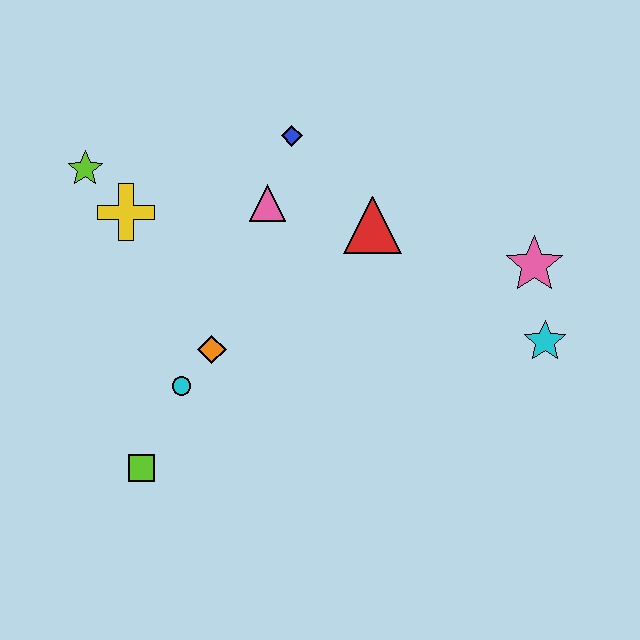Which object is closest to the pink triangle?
The blue diamond is closest to the pink triangle.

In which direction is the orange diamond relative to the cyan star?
The orange diamond is to the left of the cyan star.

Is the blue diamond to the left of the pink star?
Yes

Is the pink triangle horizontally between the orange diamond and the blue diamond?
Yes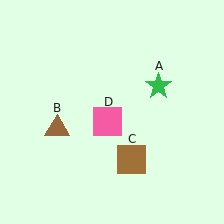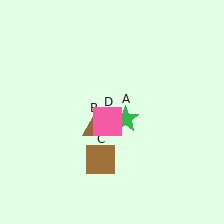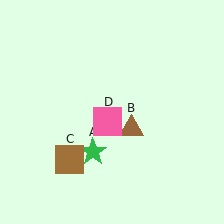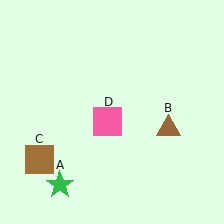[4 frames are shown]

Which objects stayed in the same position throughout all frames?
Pink square (object D) remained stationary.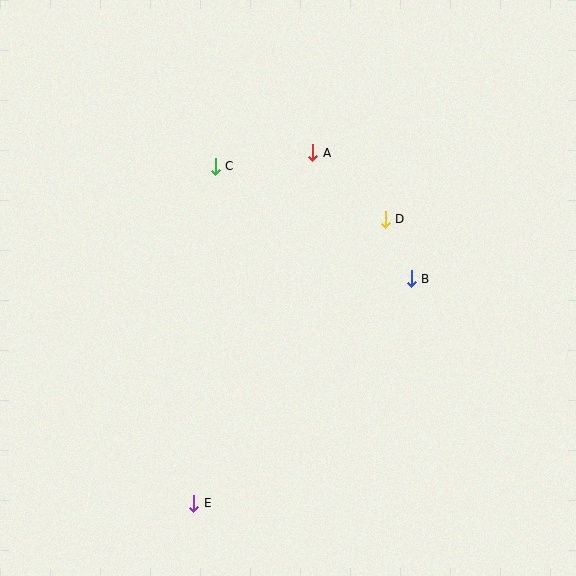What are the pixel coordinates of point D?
Point D is at (385, 219).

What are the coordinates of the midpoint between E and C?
The midpoint between E and C is at (204, 335).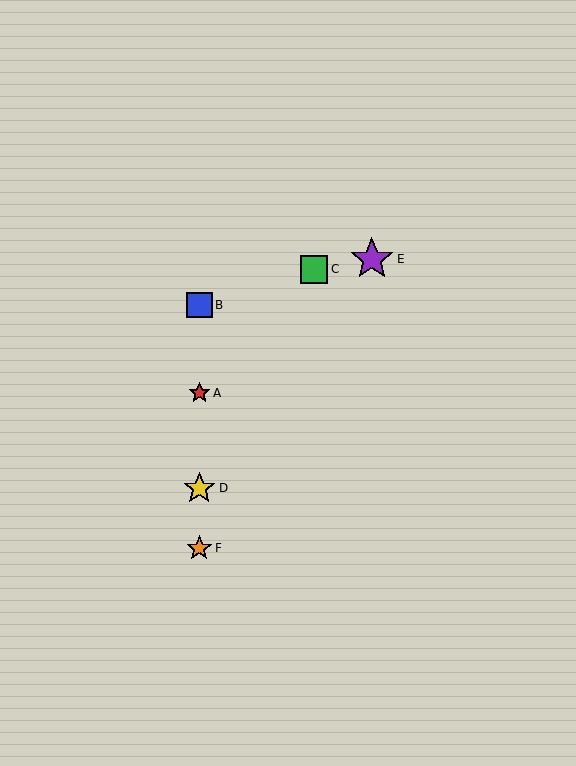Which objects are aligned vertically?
Objects A, B, D, F are aligned vertically.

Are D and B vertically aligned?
Yes, both are at x≈199.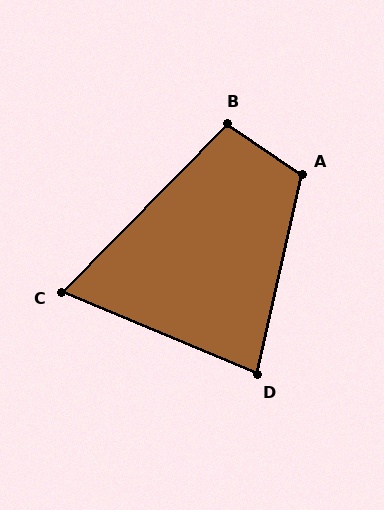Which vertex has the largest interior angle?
A, at approximately 112 degrees.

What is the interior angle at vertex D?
Approximately 80 degrees (acute).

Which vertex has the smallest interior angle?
C, at approximately 68 degrees.